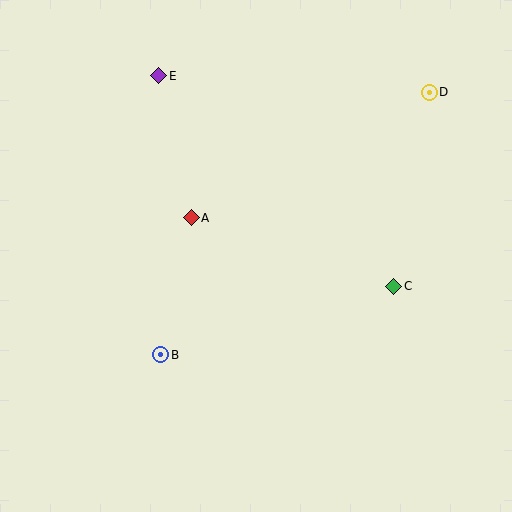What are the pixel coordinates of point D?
Point D is at (429, 92).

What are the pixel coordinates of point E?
Point E is at (159, 76).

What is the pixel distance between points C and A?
The distance between C and A is 214 pixels.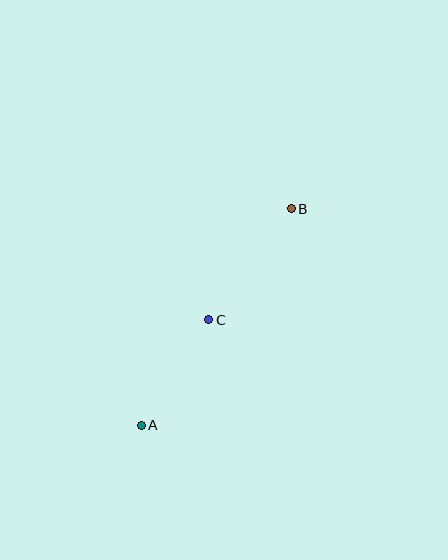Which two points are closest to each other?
Points A and C are closest to each other.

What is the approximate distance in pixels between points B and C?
The distance between B and C is approximately 138 pixels.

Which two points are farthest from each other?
Points A and B are farthest from each other.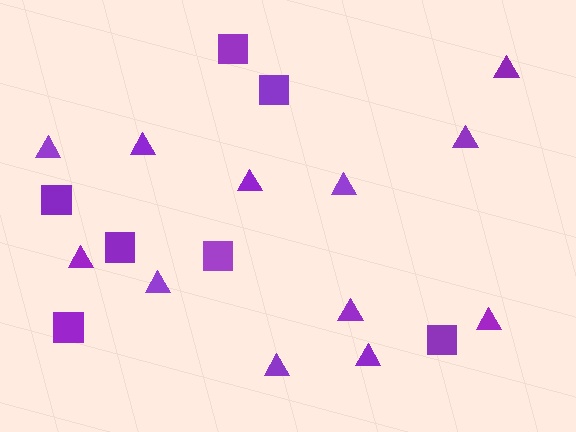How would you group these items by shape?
There are 2 groups: one group of squares (7) and one group of triangles (12).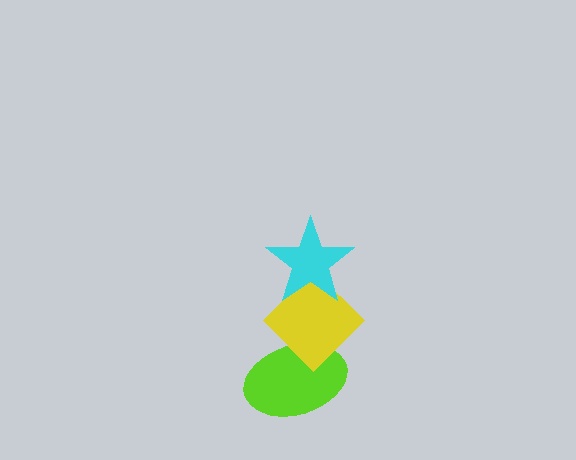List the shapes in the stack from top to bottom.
From top to bottom: the cyan star, the yellow diamond, the lime ellipse.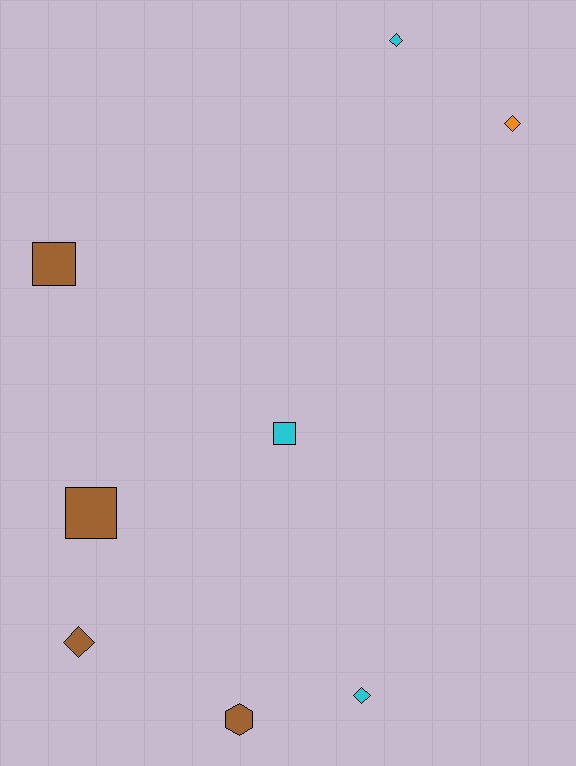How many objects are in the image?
There are 8 objects.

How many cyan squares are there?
There is 1 cyan square.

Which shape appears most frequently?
Diamond, with 4 objects.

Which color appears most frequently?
Brown, with 4 objects.